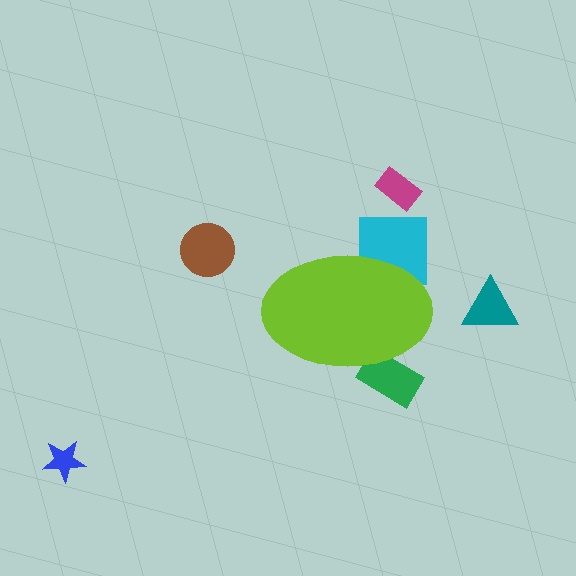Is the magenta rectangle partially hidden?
No, the magenta rectangle is fully visible.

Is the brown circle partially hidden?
No, the brown circle is fully visible.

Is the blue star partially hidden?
No, the blue star is fully visible.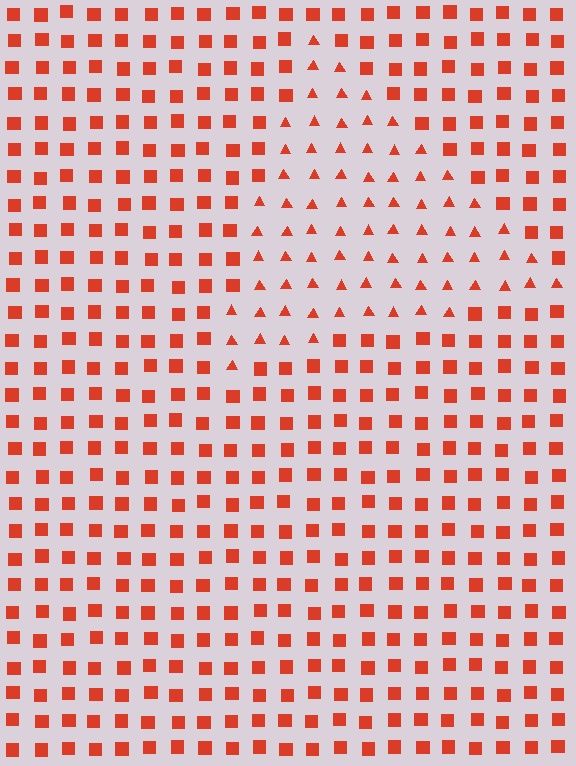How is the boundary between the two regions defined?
The boundary is defined by a change in element shape: triangles inside vs. squares outside. All elements share the same color and spacing.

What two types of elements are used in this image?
The image uses triangles inside the triangle region and squares outside it.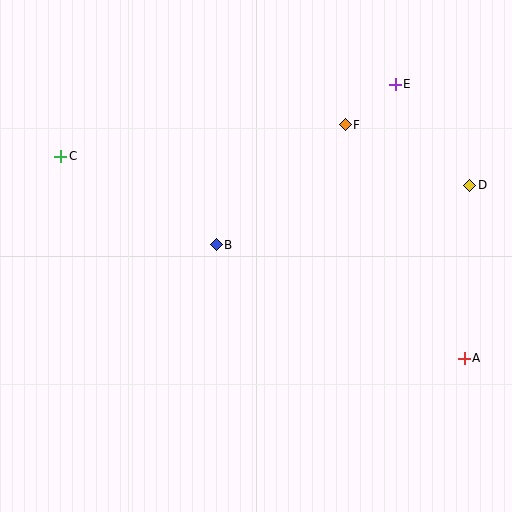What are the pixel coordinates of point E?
Point E is at (395, 84).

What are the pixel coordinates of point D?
Point D is at (470, 185).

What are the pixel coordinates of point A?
Point A is at (464, 358).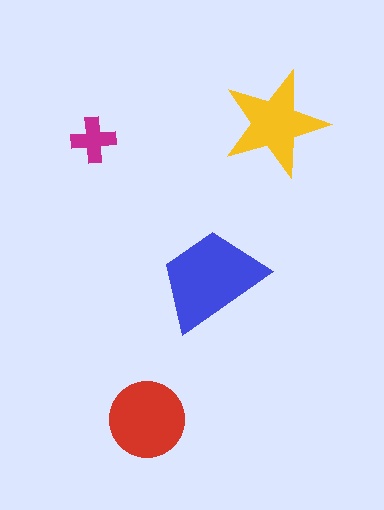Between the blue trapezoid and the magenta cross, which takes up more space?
The blue trapezoid.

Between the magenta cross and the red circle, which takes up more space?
The red circle.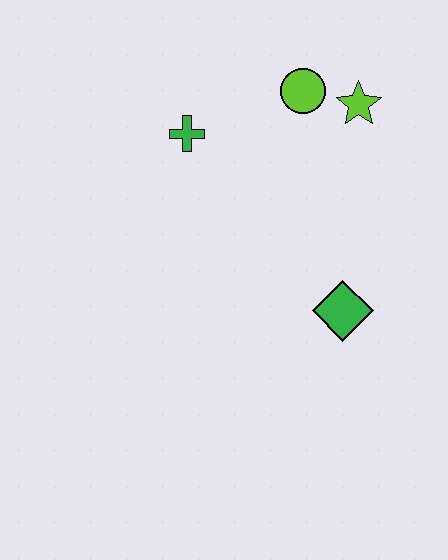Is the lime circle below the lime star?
No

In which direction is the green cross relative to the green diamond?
The green cross is above the green diamond.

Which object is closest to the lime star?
The lime circle is closest to the lime star.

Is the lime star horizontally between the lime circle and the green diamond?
No